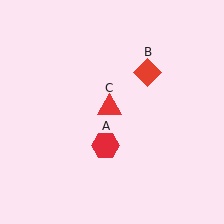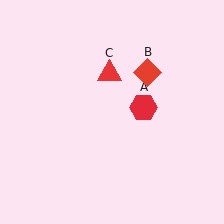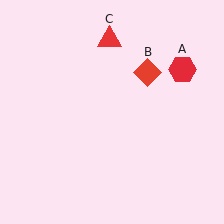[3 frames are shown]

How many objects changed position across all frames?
2 objects changed position: red hexagon (object A), red triangle (object C).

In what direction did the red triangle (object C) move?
The red triangle (object C) moved up.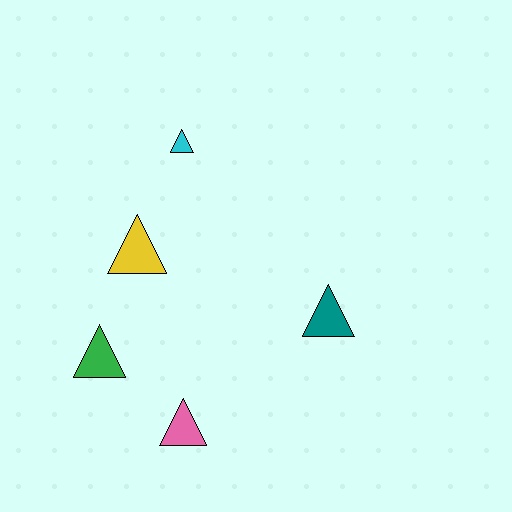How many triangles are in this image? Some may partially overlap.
There are 5 triangles.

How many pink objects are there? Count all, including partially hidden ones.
There is 1 pink object.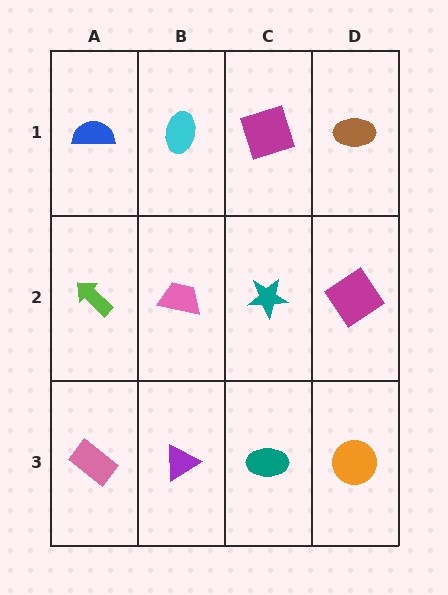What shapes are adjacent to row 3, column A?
A lime arrow (row 2, column A), a purple triangle (row 3, column B).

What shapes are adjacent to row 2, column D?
A brown ellipse (row 1, column D), an orange circle (row 3, column D), a teal star (row 2, column C).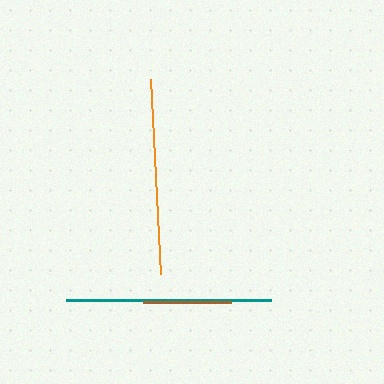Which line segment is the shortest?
The brown line is the shortest at approximately 88 pixels.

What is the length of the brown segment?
The brown segment is approximately 88 pixels long.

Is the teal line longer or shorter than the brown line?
The teal line is longer than the brown line.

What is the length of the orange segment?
The orange segment is approximately 194 pixels long.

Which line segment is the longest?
The teal line is the longest at approximately 206 pixels.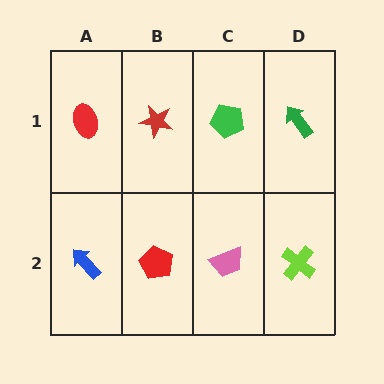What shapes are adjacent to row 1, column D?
A lime cross (row 2, column D), a green pentagon (row 1, column C).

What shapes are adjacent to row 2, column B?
A red star (row 1, column B), a blue arrow (row 2, column A), a pink trapezoid (row 2, column C).